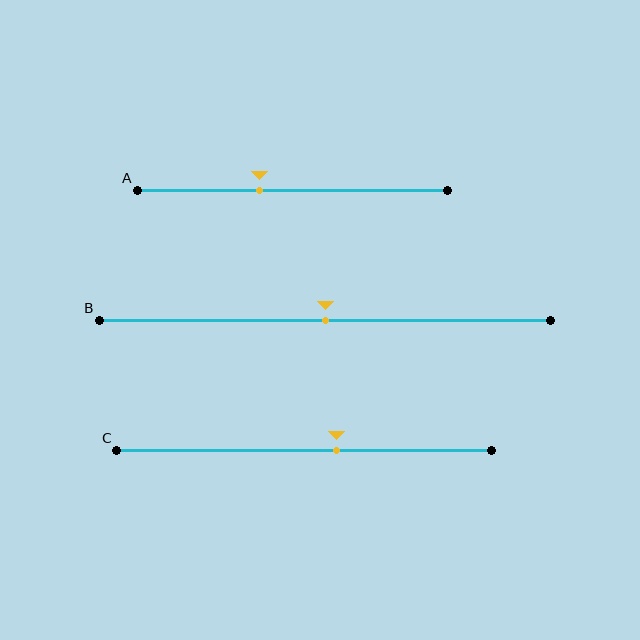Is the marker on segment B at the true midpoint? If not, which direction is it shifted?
Yes, the marker on segment B is at the true midpoint.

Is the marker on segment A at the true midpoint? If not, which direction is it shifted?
No, the marker on segment A is shifted to the left by about 11% of the segment length.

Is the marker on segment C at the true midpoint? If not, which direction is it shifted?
No, the marker on segment C is shifted to the right by about 9% of the segment length.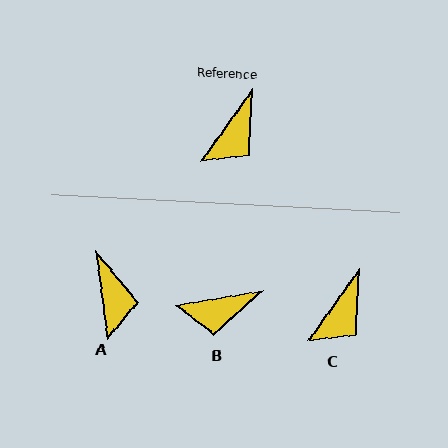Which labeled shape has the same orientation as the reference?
C.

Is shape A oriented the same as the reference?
No, it is off by about 43 degrees.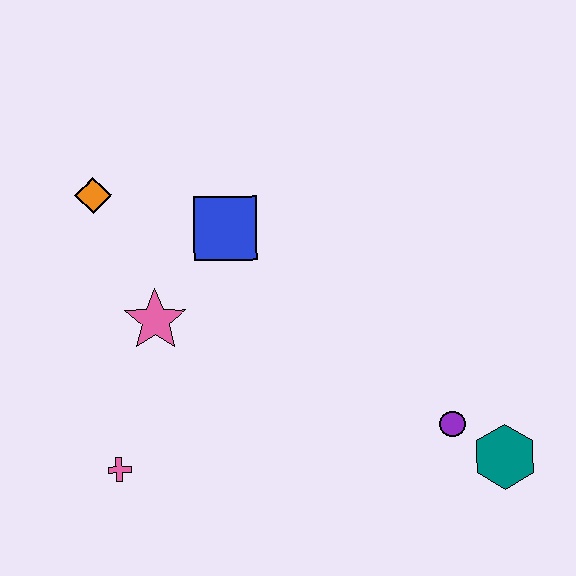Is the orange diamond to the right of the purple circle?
No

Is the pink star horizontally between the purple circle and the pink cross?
Yes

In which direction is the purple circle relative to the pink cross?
The purple circle is to the right of the pink cross.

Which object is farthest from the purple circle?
The orange diamond is farthest from the purple circle.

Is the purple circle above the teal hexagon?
Yes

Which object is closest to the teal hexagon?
The purple circle is closest to the teal hexagon.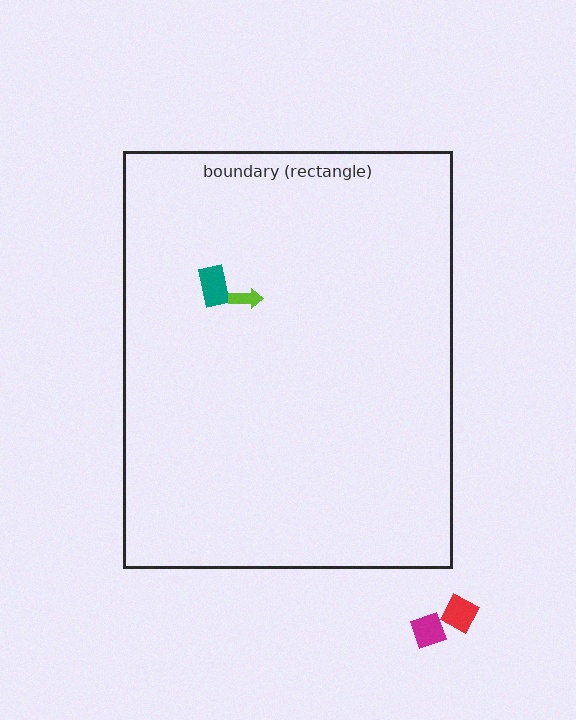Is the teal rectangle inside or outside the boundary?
Inside.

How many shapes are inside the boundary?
2 inside, 2 outside.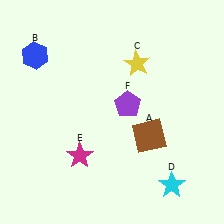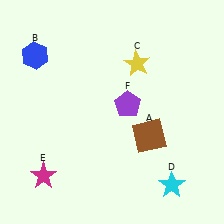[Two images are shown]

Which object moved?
The magenta star (E) moved left.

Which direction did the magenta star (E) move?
The magenta star (E) moved left.